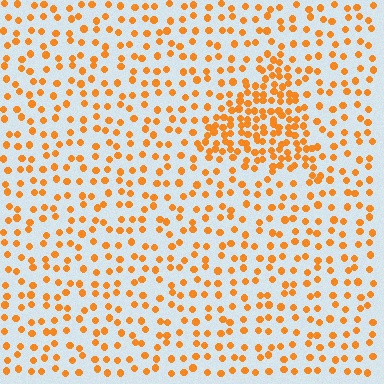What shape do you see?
I see a triangle.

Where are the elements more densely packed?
The elements are more densely packed inside the triangle boundary.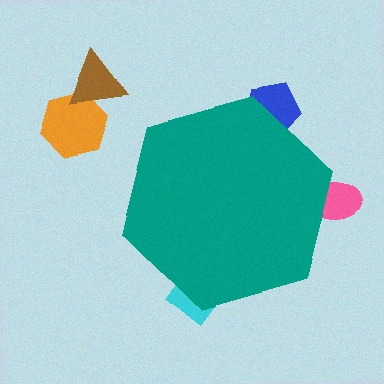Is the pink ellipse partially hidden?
Yes, the pink ellipse is partially hidden behind the teal hexagon.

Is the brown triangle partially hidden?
No, the brown triangle is fully visible.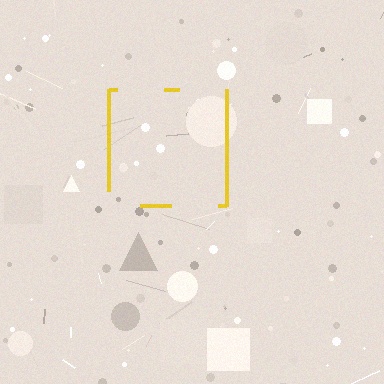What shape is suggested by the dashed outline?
The dashed outline suggests a square.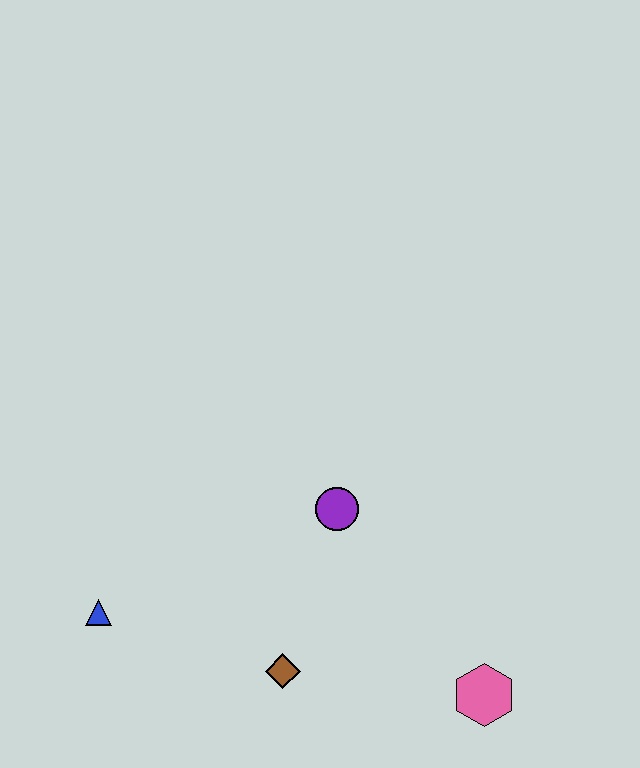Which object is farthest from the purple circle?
The blue triangle is farthest from the purple circle.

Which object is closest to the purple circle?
The brown diamond is closest to the purple circle.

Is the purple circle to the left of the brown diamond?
No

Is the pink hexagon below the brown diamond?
Yes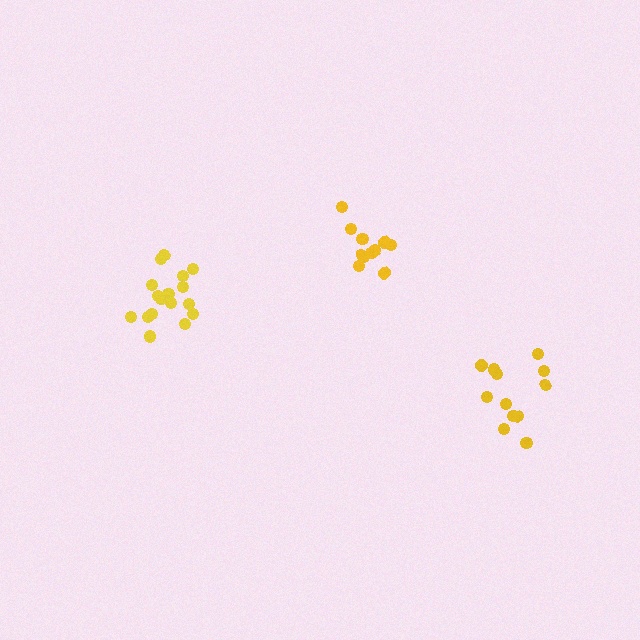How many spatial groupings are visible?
There are 3 spatial groupings.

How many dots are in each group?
Group 1: 17 dots, Group 2: 11 dots, Group 3: 12 dots (40 total).